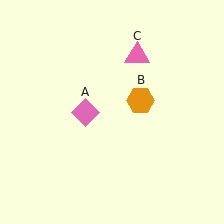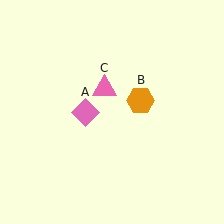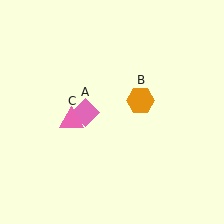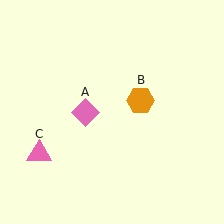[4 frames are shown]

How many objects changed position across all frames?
1 object changed position: pink triangle (object C).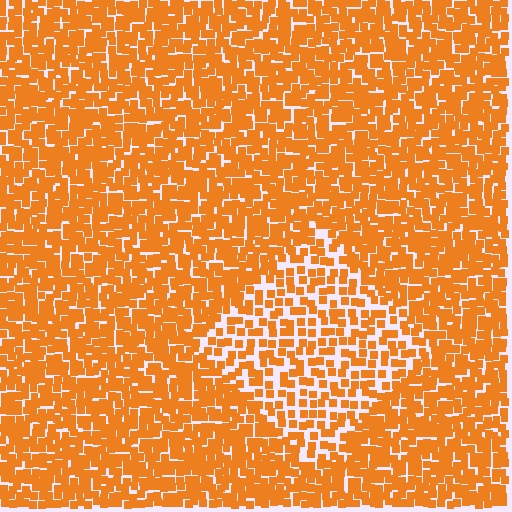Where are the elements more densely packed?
The elements are more densely packed outside the diamond boundary.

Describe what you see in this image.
The image contains small orange elements arranged at two different densities. A diamond-shaped region is visible where the elements are less densely packed than the surrounding area.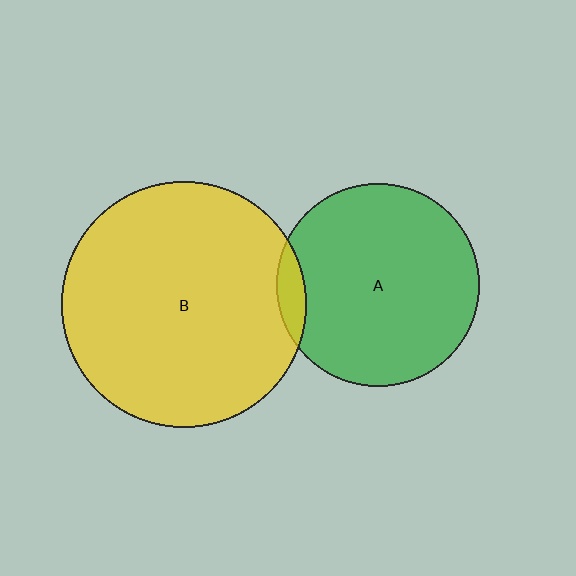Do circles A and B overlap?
Yes.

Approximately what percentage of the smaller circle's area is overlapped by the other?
Approximately 5%.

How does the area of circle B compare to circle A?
Approximately 1.5 times.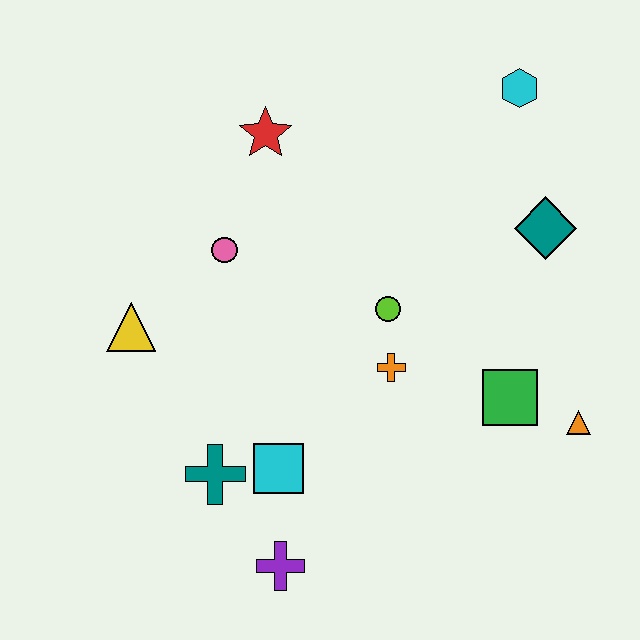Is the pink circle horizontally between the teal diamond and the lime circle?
No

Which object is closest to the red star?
The pink circle is closest to the red star.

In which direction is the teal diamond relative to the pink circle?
The teal diamond is to the right of the pink circle.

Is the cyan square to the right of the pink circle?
Yes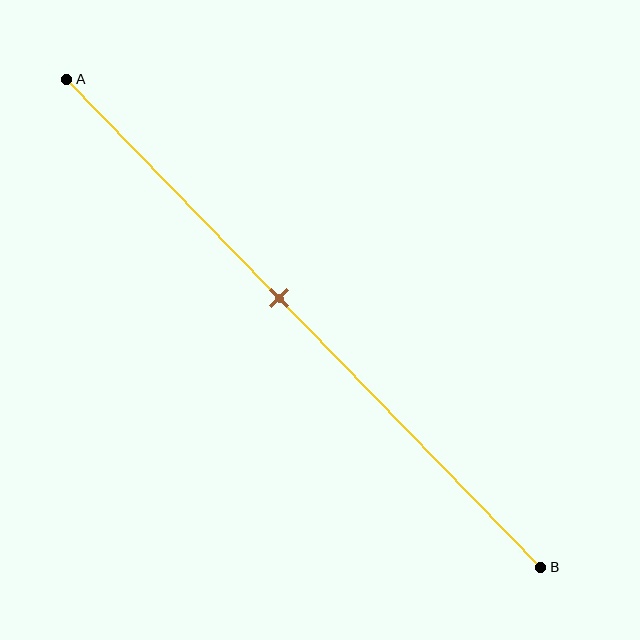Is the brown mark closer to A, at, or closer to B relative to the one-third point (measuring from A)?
The brown mark is closer to point B than the one-third point of segment AB.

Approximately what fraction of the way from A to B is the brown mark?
The brown mark is approximately 45% of the way from A to B.